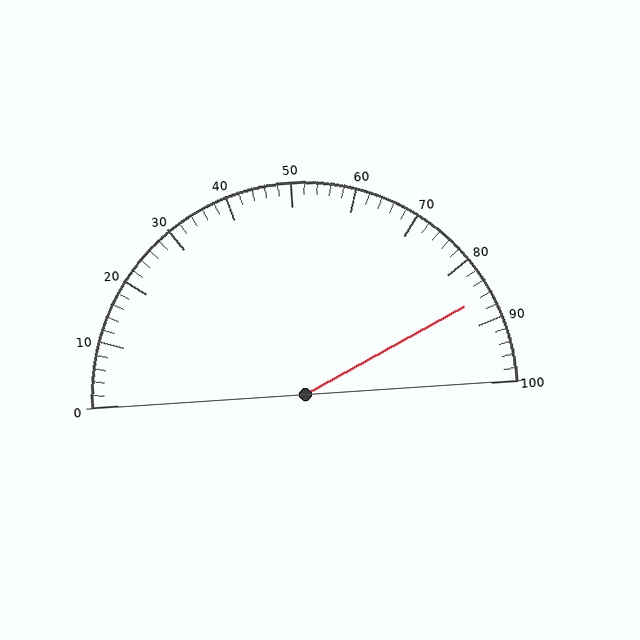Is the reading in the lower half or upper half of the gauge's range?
The reading is in the upper half of the range (0 to 100).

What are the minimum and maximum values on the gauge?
The gauge ranges from 0 to 100.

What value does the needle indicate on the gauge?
The needle indicates approximately 86.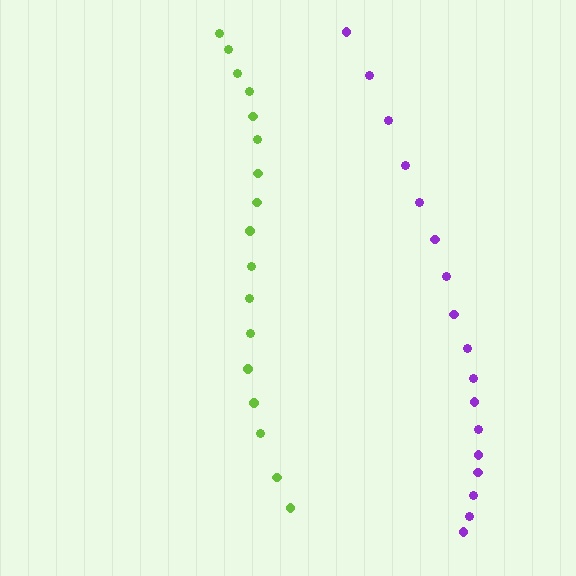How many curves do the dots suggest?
There are 2 distinct paths.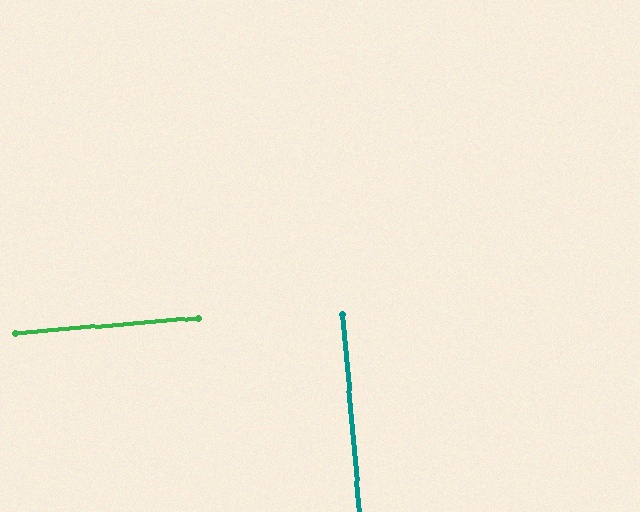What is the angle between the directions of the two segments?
Approximately 90 degrees.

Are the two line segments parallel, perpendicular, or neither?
Perpendicular — they meet at approximately 90°.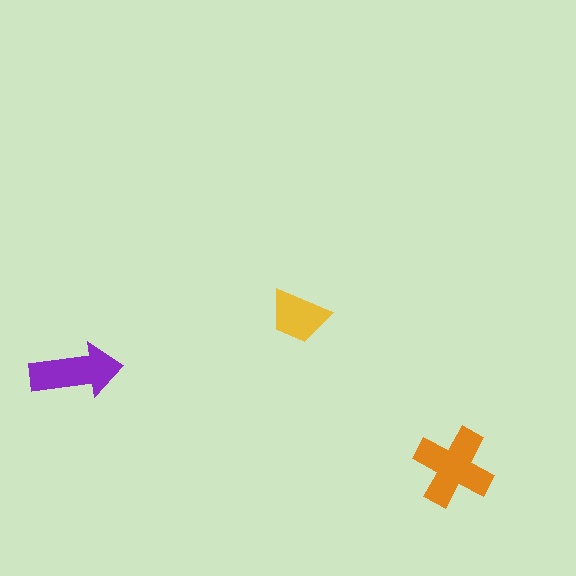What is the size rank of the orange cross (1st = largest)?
1st.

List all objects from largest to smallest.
The orange cross, the purple arrow, the yellow trapezoid.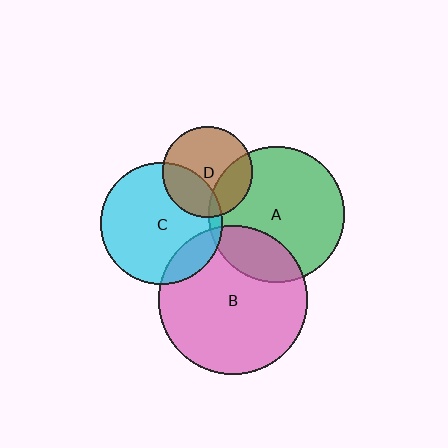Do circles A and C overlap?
Yes.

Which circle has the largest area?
Circle B (pink).